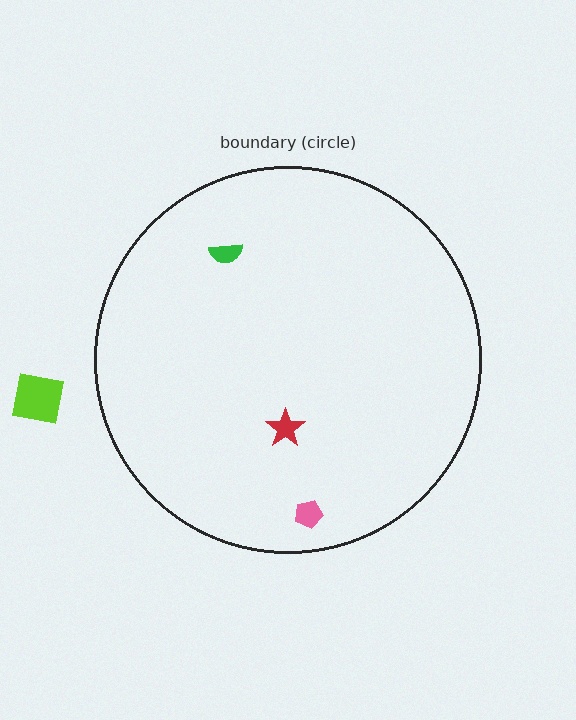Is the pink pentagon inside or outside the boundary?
Inside.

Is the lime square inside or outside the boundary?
Outside.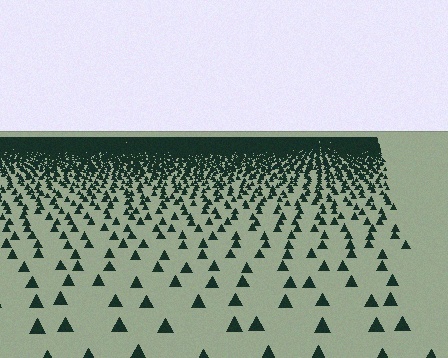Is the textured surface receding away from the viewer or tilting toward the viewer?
The surface is receding away from the viewer. Texture elements get smaller and denser toward the top.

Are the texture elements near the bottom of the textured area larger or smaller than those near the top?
Larger. Near the bottom, elements are closer to the viewer and appear at a bigger on-screen size.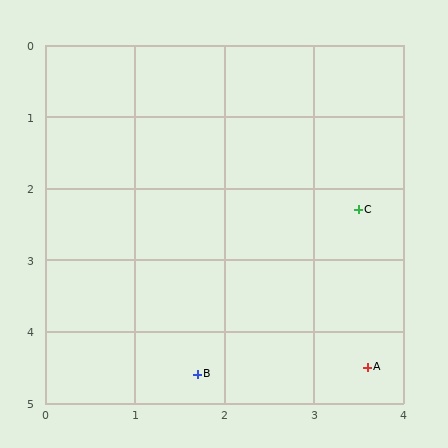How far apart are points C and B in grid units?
Points C and B are about 2.9 grid units apart.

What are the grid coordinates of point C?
Point C is at approximately (3.5, 2.3).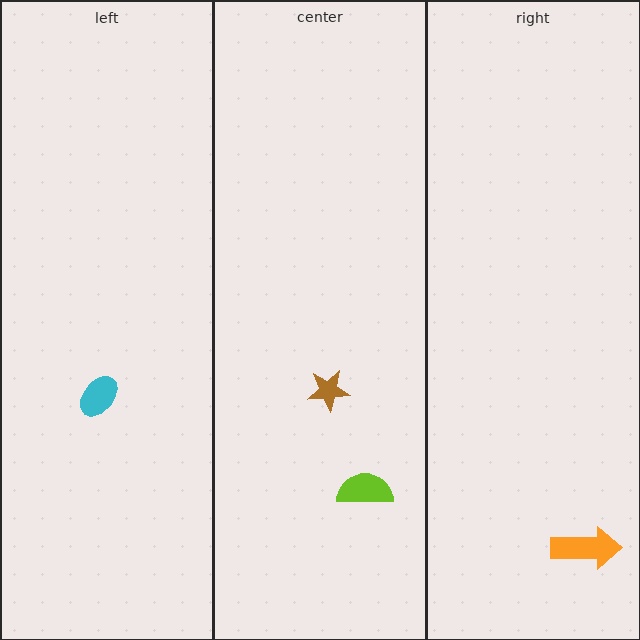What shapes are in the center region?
The brown star, the lime semicircle.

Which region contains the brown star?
The center region.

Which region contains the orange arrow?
The right region.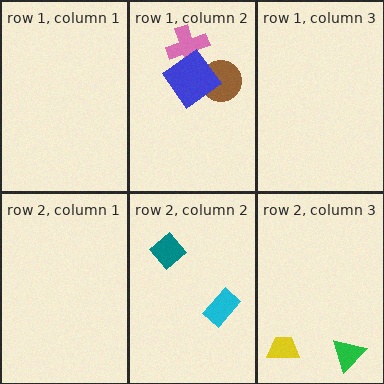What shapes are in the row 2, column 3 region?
The yellow trapezoid, the green triangle.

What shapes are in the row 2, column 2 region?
The cyan rectangle, the teal diamond.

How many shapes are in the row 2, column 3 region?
2.